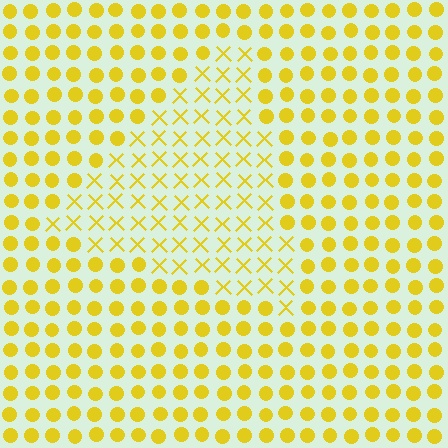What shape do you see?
I see a triangle.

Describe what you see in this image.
The image is filled with small yellow elements arranged in a uniform grid. A triangle-shaped region contains X marks, while the surrounding area contains circles. The boundary is defined purely by the change in element shape.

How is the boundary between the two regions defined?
The boundary is defined by a change in element shape: X marks inside vs. circles outside. All elements share the same color and spacing.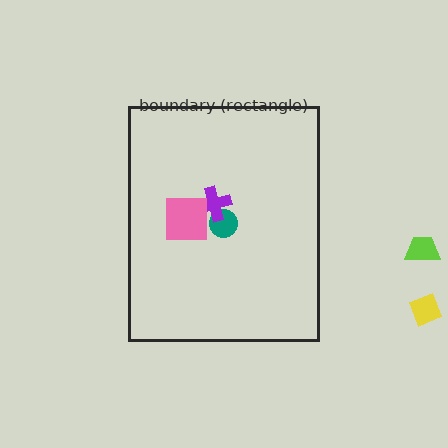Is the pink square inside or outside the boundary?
Inside.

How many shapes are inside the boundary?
3 inside, 2 outside.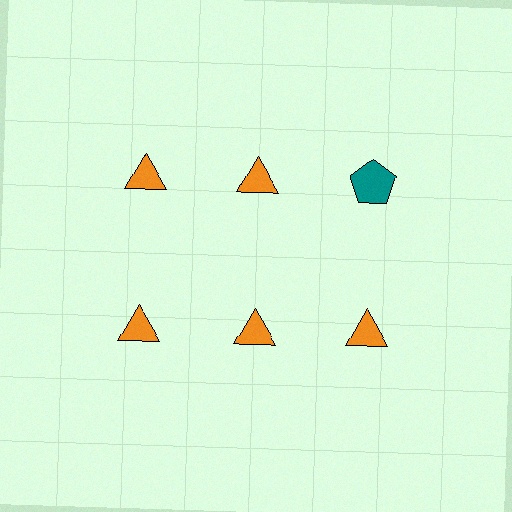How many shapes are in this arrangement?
There are 6 shapes arranged in a grid pattern.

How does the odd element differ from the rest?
It differs in both color (teal instead of orange) and shape (pentagon instead of triangle).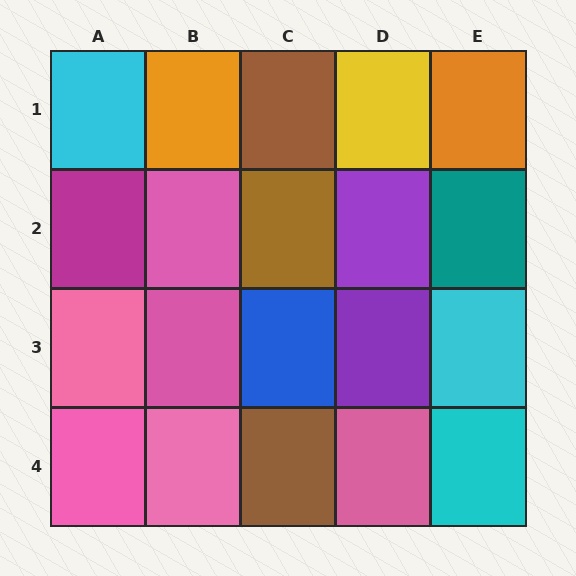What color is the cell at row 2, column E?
Teal.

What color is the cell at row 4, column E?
Cyan.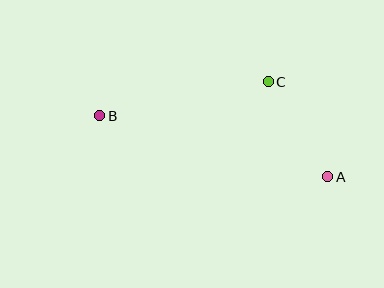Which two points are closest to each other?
Points A and C are closest to each other.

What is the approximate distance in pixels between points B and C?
The distance between B and C is approximately 172 pixels.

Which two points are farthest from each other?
Points A and B are farthest from each other.